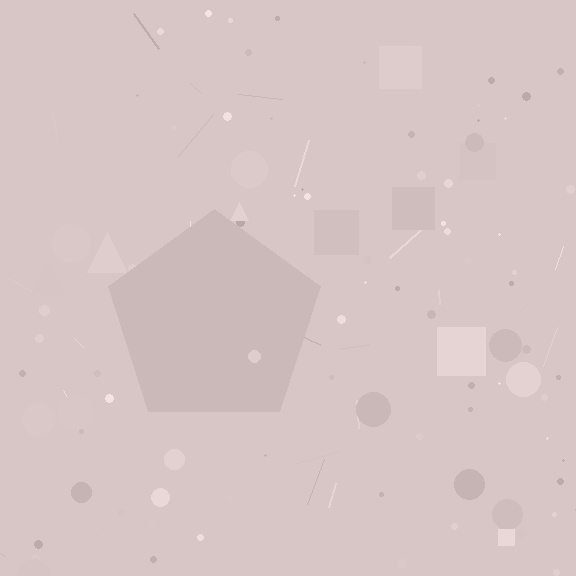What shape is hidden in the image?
A pentagon is hidden in the image.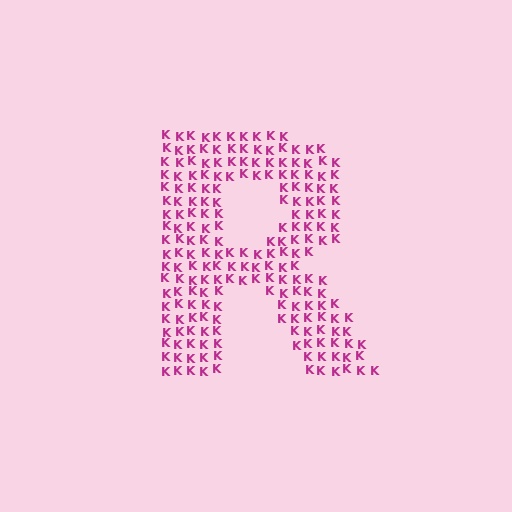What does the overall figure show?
The overall figure shows the letter R.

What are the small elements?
The small elements are letter K's.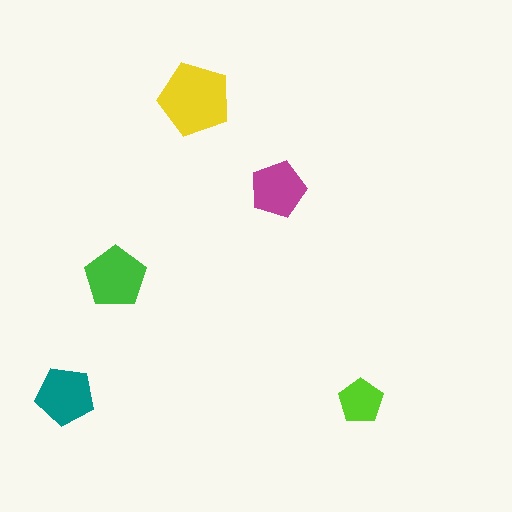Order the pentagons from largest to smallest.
the yellow one, the green one, the teal one, the magenta one, the lime one.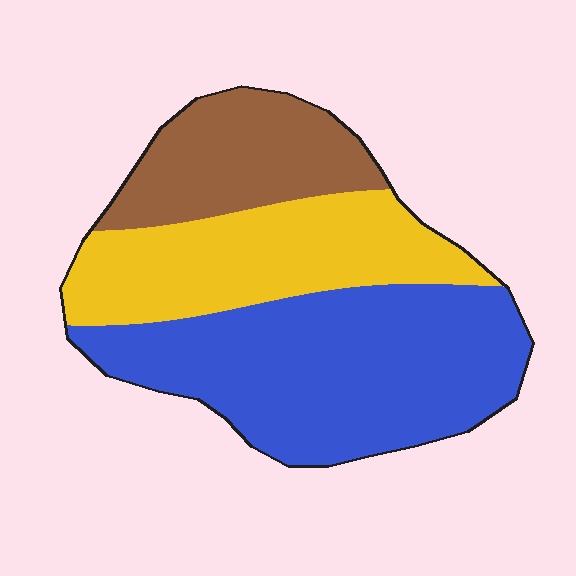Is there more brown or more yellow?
Yellow.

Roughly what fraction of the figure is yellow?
Yellow covers about 30% of the figure.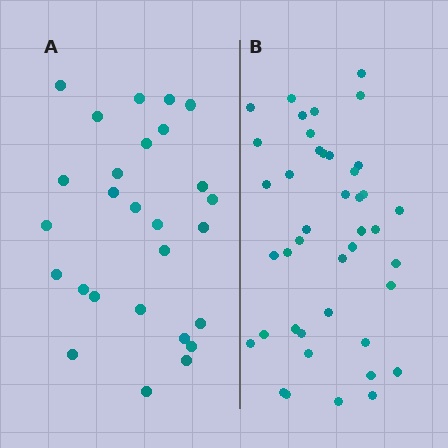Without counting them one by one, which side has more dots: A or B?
Region B (the right region) has more dots.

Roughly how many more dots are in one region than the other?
Region B has approximately 15 more dots than region A.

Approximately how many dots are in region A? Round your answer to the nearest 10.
About 30 dots. (The exact count is 27, which rounds to 30.)